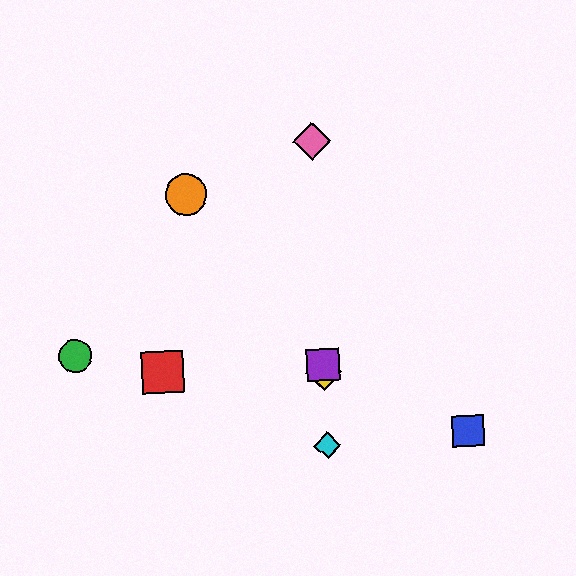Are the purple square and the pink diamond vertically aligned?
Yes, both are at x≈323.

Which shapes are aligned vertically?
The yellow diamond, the purple square, the cyan diamond, the pink diamond are aligned vertically.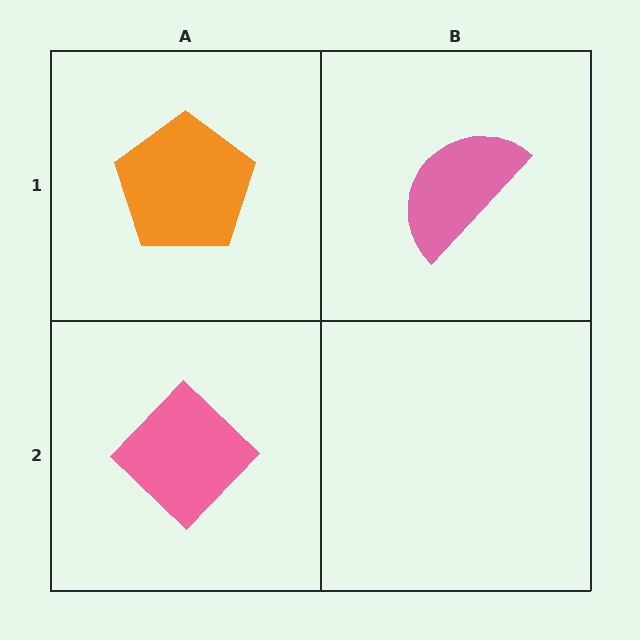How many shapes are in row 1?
2 shapes.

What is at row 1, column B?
A pink semicircle.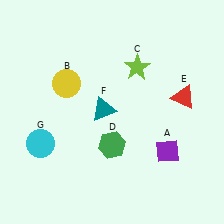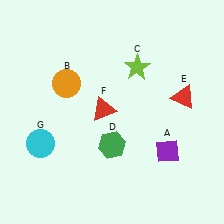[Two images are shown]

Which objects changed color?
B changed from yellow to orange. F changed from teal to red.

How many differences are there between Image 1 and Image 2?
There are 2 differences between the two images.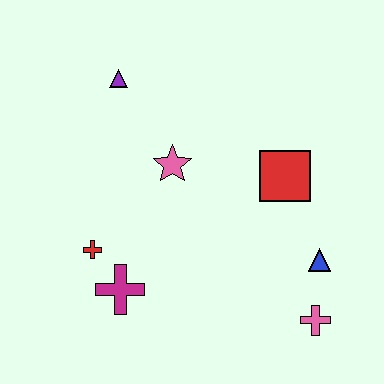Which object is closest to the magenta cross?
The red cross is closest to the magenta cross.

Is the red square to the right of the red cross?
Yes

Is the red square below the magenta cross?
No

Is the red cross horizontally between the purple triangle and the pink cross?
No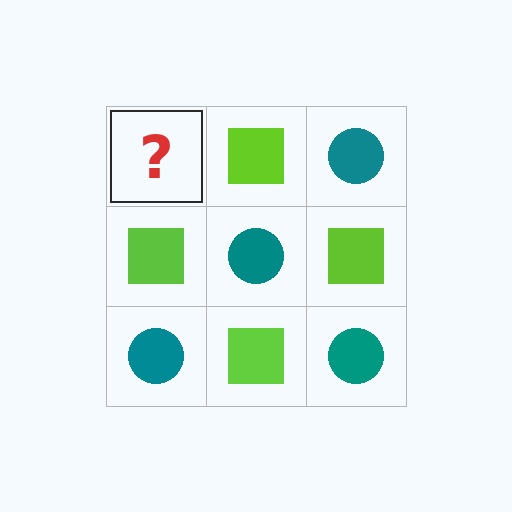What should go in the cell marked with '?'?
The missing cell should contain a teal circle.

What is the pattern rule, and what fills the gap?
The rule is that it alternates teal circle and lime square in a checkerboard pattern. The gap should be filled with a teal circle.